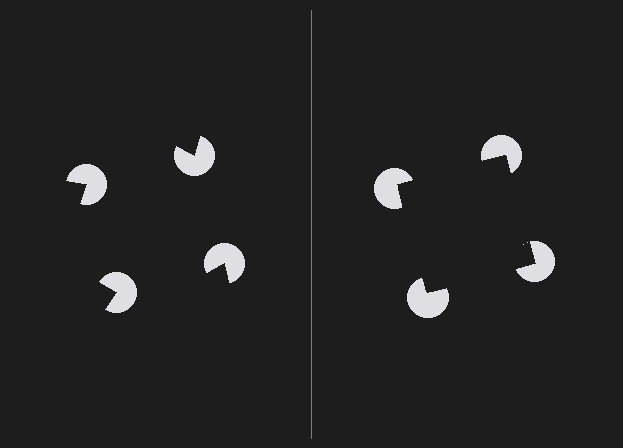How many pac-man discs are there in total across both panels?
8 — 4 on each side.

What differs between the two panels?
The pac-man discs are positioned identically on both sides; only the wedge orientations differ. On the right they align to a square; on the left they are misaligned.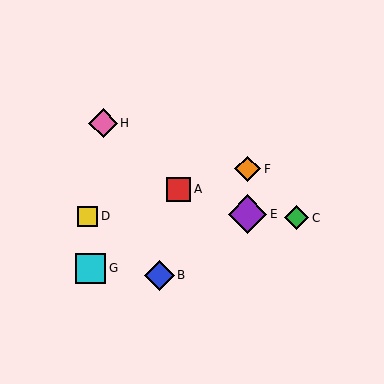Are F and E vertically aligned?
Yes, both are at x≈248.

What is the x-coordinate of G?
Object G is at x≈90.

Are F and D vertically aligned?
No, F is at x≈248 and D is at x≈88.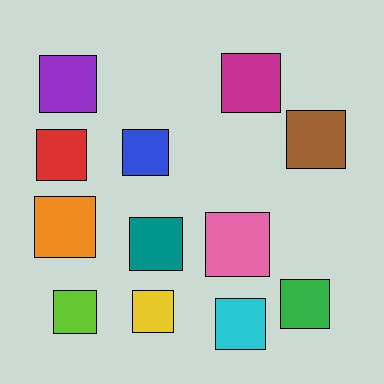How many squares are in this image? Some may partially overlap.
There are 12 squares.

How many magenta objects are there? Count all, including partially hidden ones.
There is 1 magenta object.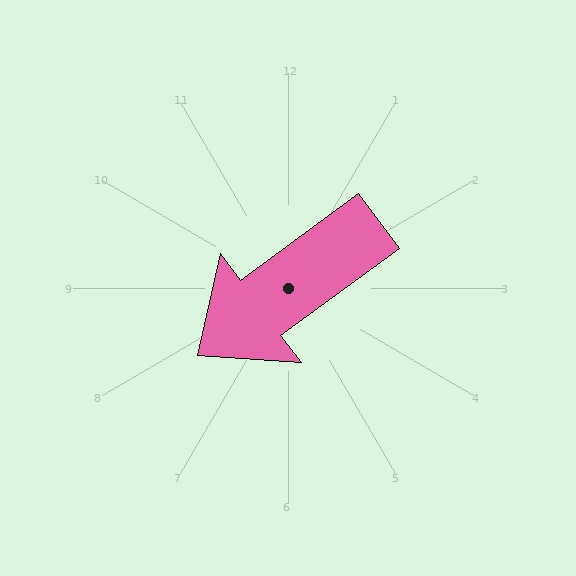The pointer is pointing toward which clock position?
Roughly 8 o'clock.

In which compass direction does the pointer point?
Southwest.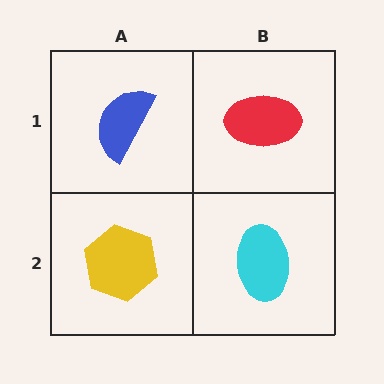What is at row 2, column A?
A yellow hexagon.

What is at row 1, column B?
A red ellipse.